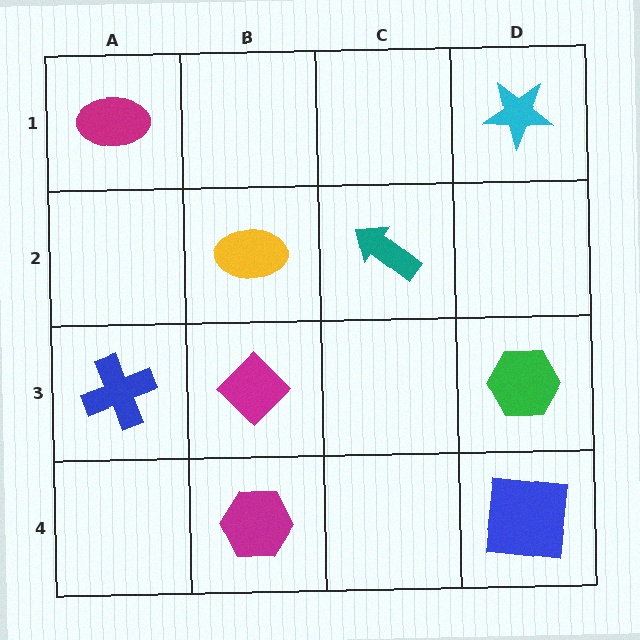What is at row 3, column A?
A blue cross.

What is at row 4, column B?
A magenta hexagon.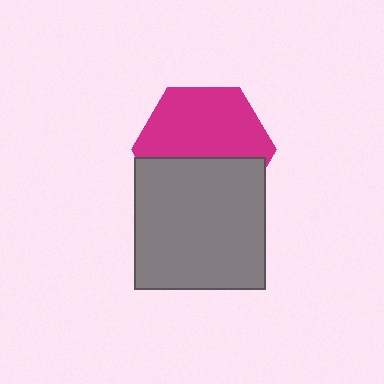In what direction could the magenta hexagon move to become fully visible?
The magenta hexagon could move up. That would shift it out from behind the gray square entirely.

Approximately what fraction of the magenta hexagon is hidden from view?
Roughly 42% of the magenta hexagon is hidden behind the gray square.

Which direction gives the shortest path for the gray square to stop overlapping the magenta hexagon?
Moving down gives the shortest separation.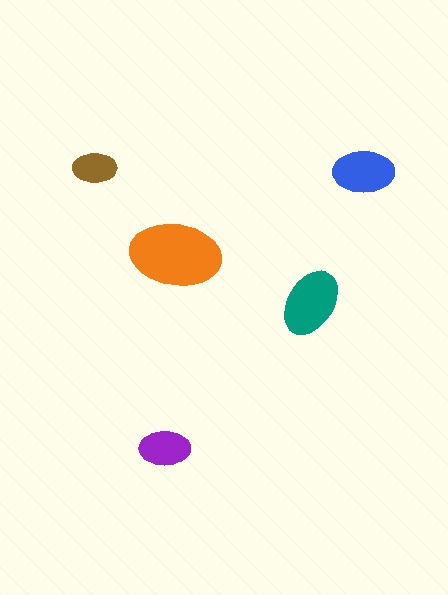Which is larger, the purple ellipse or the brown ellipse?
The purple one.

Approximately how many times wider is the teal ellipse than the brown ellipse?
About 1.5 times wider.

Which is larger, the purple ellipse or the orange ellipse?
The orange one.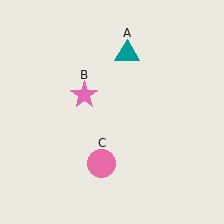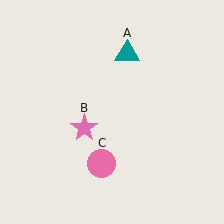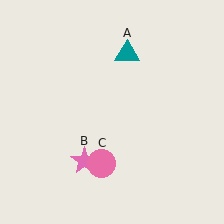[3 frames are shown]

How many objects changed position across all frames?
1 object changed position: pink star (object B).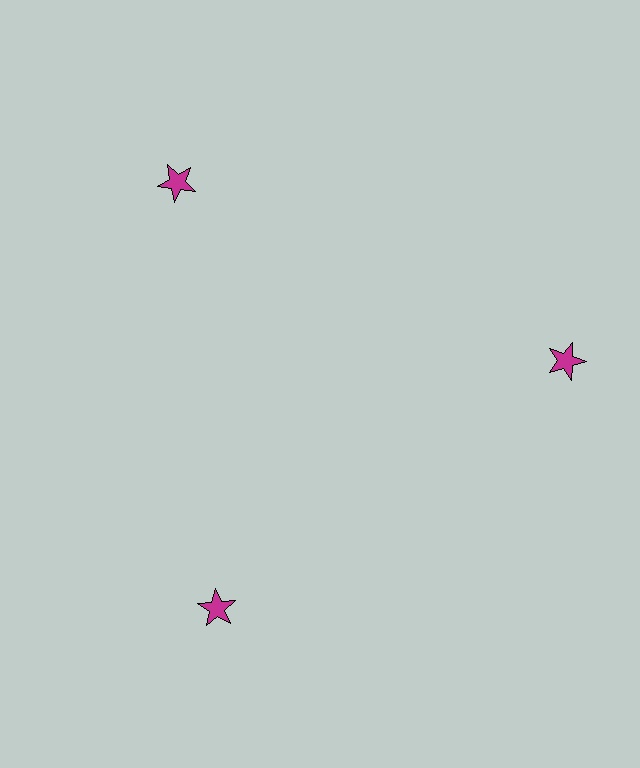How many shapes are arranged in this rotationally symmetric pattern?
There are 3 shapes, arranged in 3 groups of 1.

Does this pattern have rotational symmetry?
Yes, this pattern has 3-fold rotational symmetry. It looks the same after rotating 120 degrees around the center.